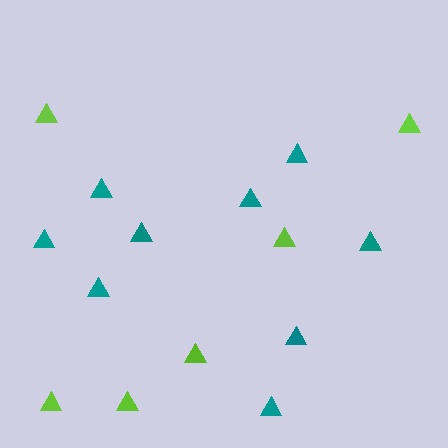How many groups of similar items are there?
There are 2 groups: one group of teal triangles (9) and one group of lime triangles (6).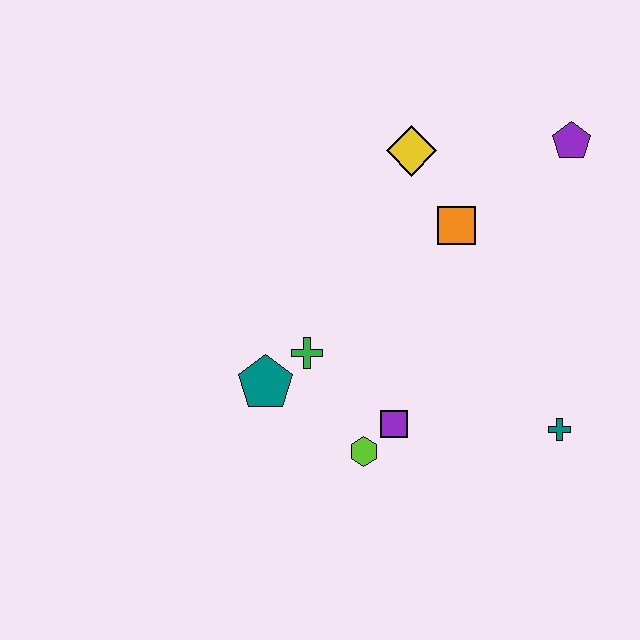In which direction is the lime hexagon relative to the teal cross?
The lime hexagon is to the left of the teal cross.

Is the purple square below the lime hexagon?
No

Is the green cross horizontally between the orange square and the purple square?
No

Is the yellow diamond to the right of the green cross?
Yes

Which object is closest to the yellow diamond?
The orange square is closest to the yellow diamond.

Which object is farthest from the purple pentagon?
The teal pentagon is farthest from the purple pentagon.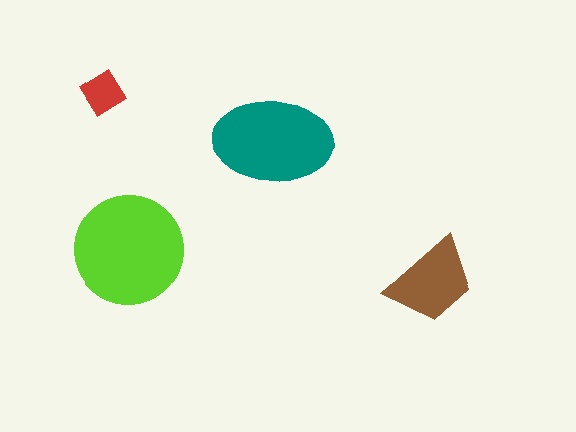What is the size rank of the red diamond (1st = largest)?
4th.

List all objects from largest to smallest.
The lime circle, the teal ellipse, the brown trapezoid, the red diamond.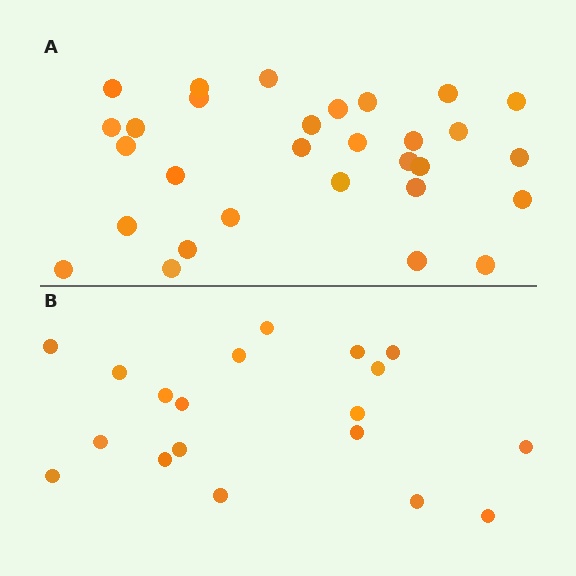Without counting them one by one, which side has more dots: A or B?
Region A (the top region) has more dots.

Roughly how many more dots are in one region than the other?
Region A has roughly 12 or so more dots than region B.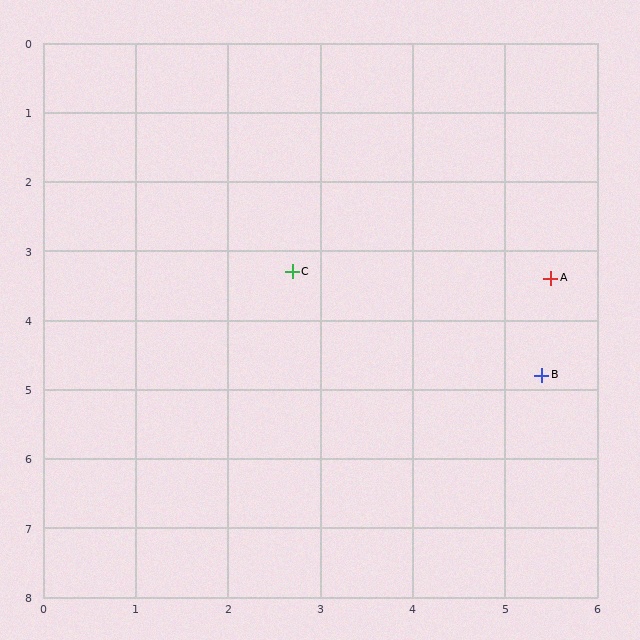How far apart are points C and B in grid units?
Points C and B are about 3.1 grid units apart.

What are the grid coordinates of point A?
Point A is at approximately (5.5, 3.4).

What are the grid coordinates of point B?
Point B is at approximately (5.4, 4.8).